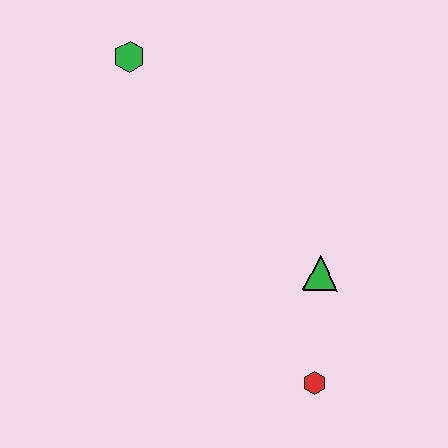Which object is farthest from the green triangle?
The green hexagon is farthest from the green triangle.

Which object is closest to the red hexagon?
The green triangle is closest to the red hexagon.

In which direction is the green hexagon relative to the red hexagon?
The green hexagon is above the red hexagon.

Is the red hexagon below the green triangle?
Yes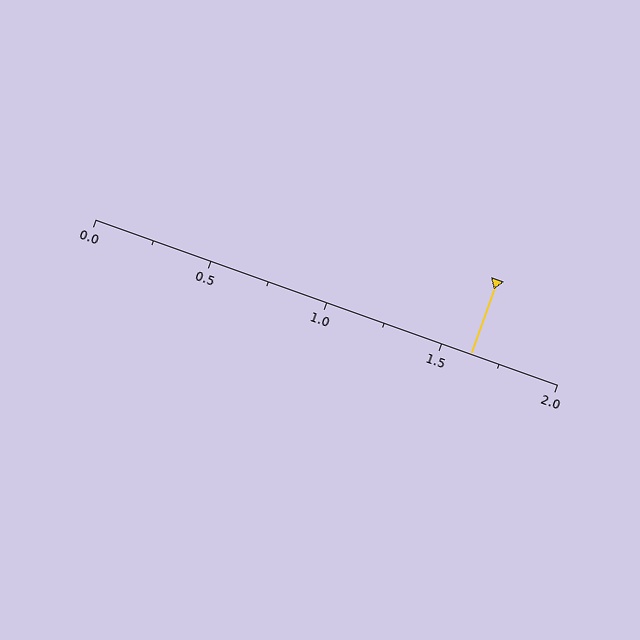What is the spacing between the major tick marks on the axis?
The major ticks are spaced 0.5 apart.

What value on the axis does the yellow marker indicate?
The marker indicates approximately 1.62.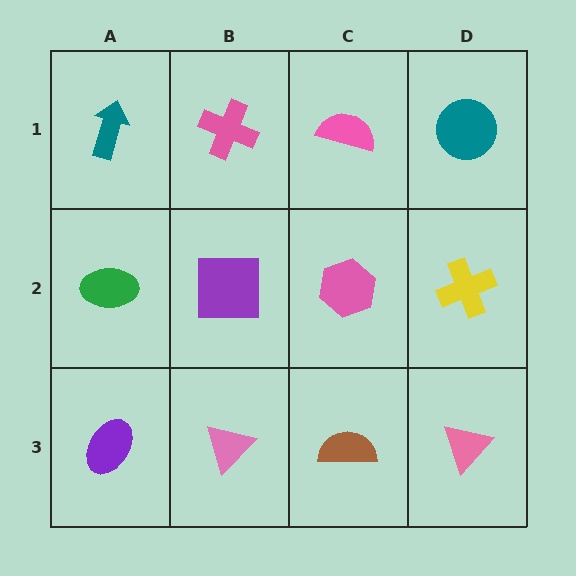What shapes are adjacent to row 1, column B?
A purple square (row 2, column B), a teal arrow (row 1, column A), a pink semicircle (row 1, column C).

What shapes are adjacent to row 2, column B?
A pink cross (row 1, column B), a pink triangle (row 3, column B), a green ellipse (row 2, column A), a pink hexagon (row 2, column C).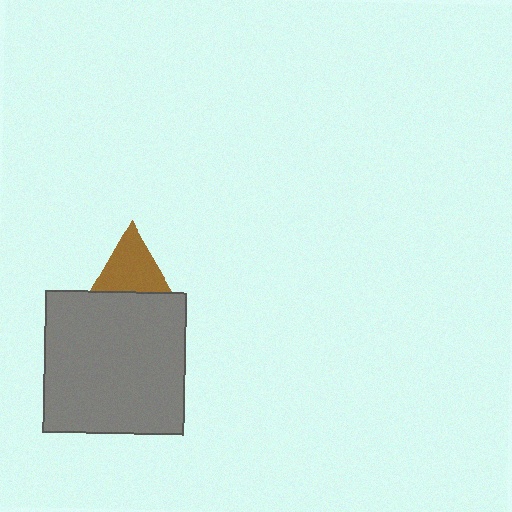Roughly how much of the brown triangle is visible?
Most of it is visible (roughly 70%).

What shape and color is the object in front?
The object in front is a gray square.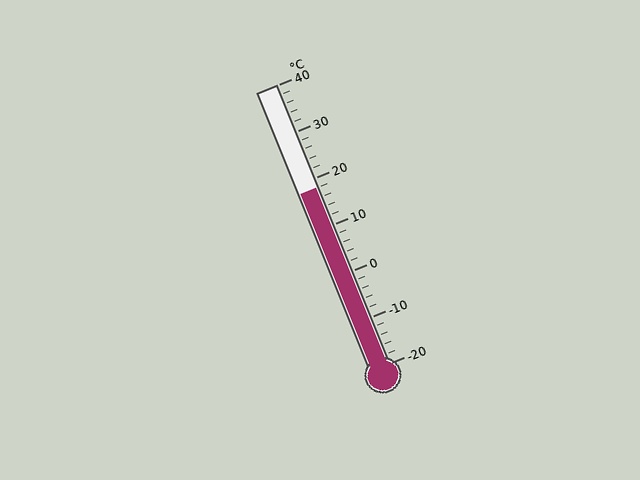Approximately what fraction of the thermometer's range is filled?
The thermometer is filled to approximately 65% of its range.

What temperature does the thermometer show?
The thermometer shows approximately 18°C.